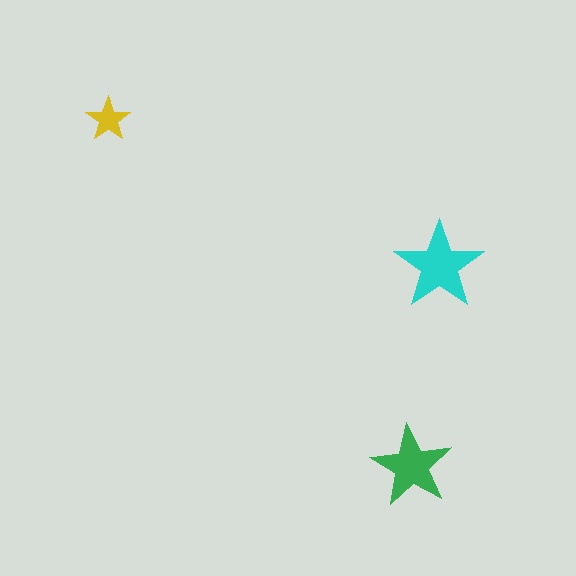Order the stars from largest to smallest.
the cyan one, the green one, the yellow one.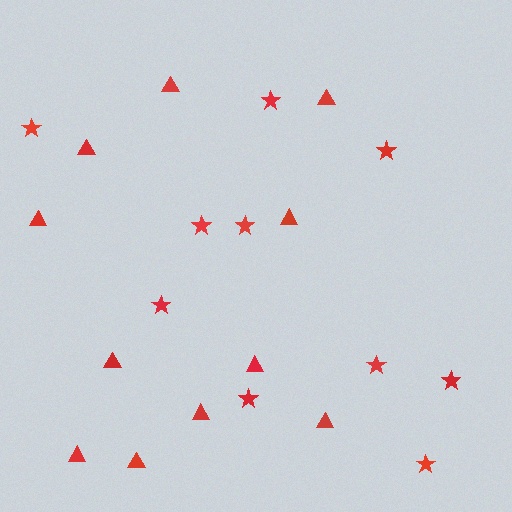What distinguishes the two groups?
There are 2 groups: one group of stars (10) and one group of triangles (11).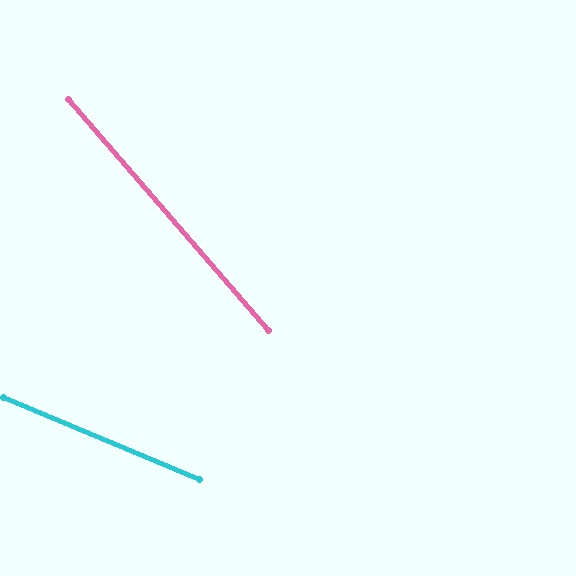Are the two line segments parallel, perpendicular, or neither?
Neither parallel nor perpendicular — they differ by about 27°.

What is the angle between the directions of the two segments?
Approximately 27 degrees.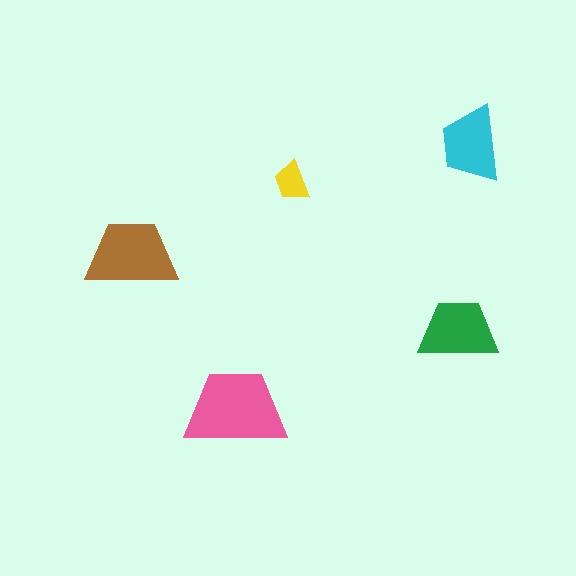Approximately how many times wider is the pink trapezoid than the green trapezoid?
About 1.5 times wider.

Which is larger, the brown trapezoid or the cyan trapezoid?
The brown one.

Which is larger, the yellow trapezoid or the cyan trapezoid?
The cyan one.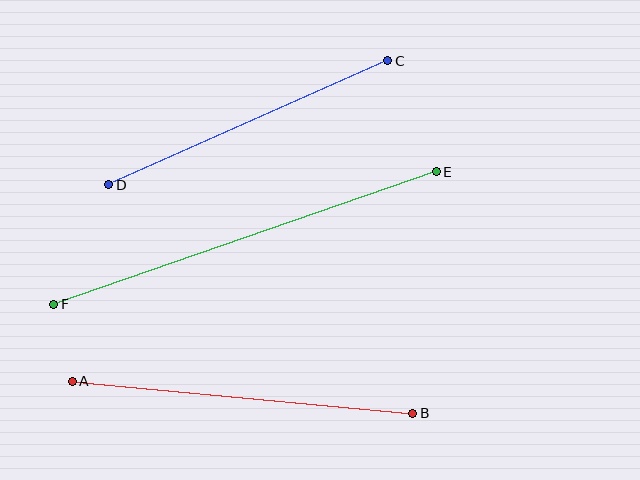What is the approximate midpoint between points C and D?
The midpoint is at approximately (248, 123) pixels.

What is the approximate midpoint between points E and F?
The midpoint is at approximately (245, 238) pixels.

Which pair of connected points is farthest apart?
Points E and F are farthest apart.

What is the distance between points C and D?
The distance is approximately 305 pixels.